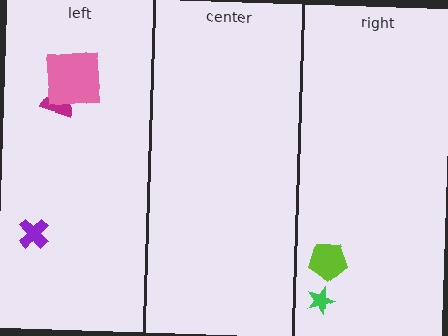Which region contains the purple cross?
The left region.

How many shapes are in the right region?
2.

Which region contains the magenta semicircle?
The left region.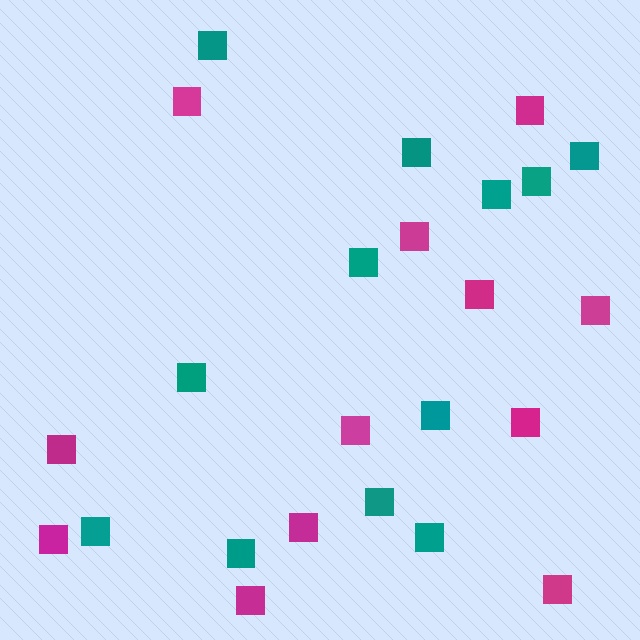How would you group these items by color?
There are 2 groups: one group of magenta squares (12) and one group of teal squares (12).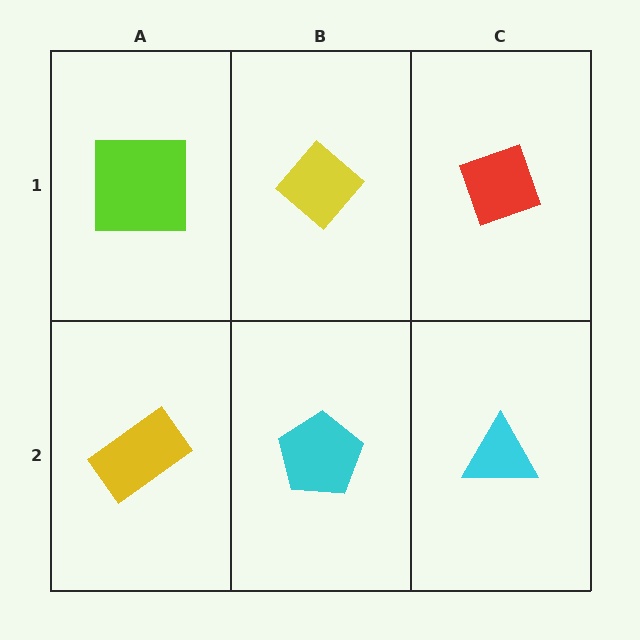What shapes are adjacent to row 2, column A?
A lime square (row 1, column A), a cyan pentagon (row 2, column B).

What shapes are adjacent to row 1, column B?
A cyan pentagon (row 2, column B), a lime square (row 1, column A), a red diamond (row 1, column C).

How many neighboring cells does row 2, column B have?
3.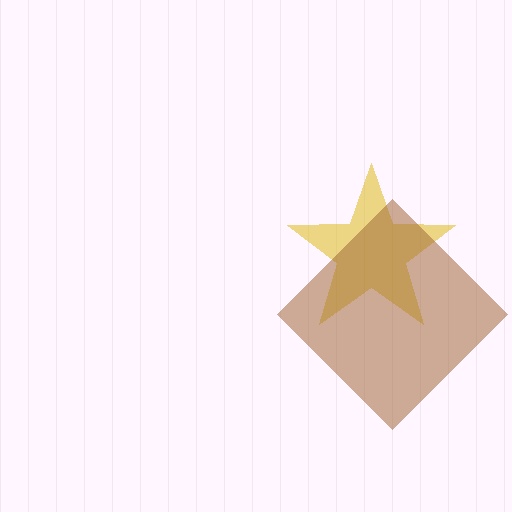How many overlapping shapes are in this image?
There are 2 overlapping shapes in the image.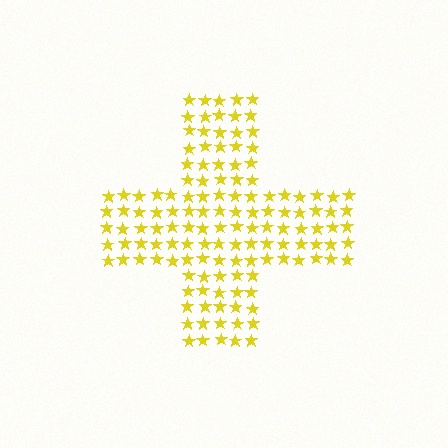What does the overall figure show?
The overall figure shows a cross.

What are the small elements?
The small elements are stars.